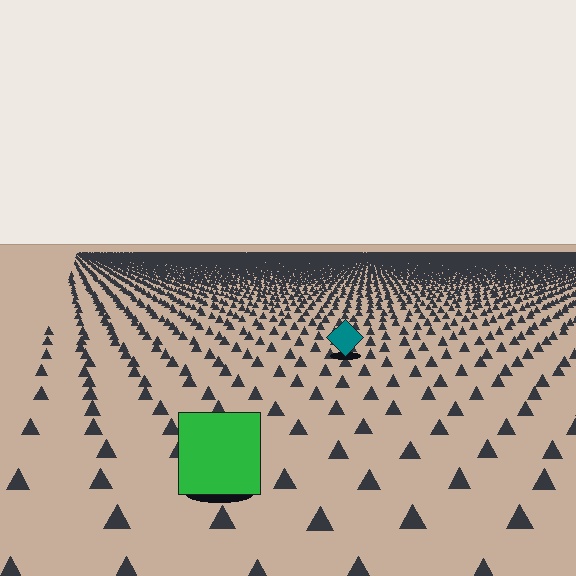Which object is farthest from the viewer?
The teal diamond is farthest from the viewer. It appears smaller and the ground texture around it is denser.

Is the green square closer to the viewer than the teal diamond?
Yes. The green square is closer — you can tell from the texture gradient: the ground texture is coarser near it.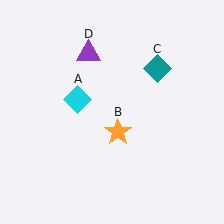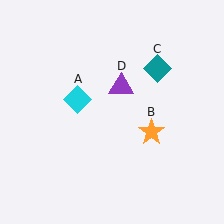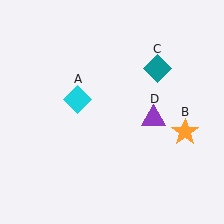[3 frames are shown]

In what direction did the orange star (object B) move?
The orange star (object B) moved right.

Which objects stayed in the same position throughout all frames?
Cyan diamond (object A) and teal diamond (object C) remained stationary.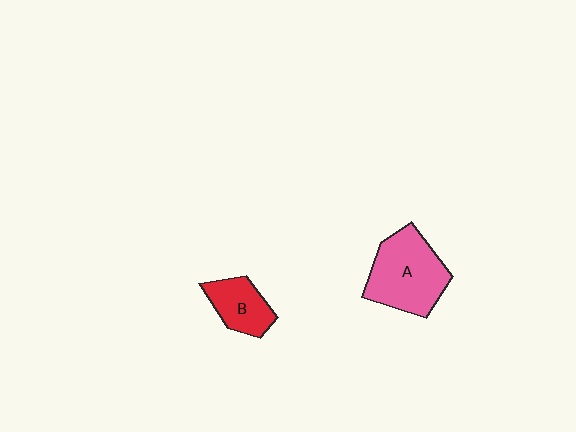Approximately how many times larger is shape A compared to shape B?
Approximately 1.8 times.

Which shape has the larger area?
Shape A (pink).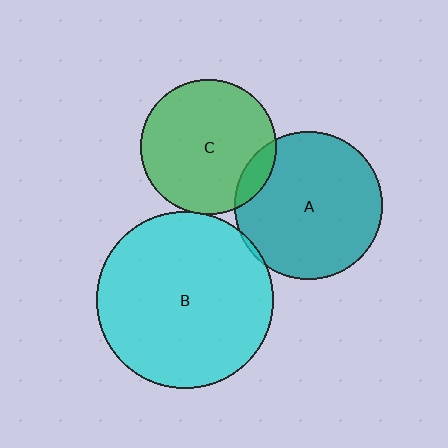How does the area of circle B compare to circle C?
Approximately 1.7 times.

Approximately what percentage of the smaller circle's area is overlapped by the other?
Approximately 5%.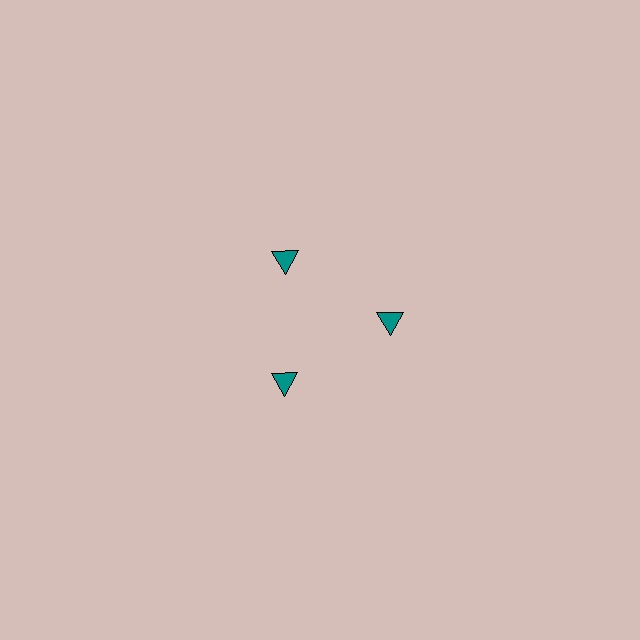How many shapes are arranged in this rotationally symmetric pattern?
There are 3 shapes, arranged in 3 groups of 1.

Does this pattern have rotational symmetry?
Yes, this pattern has 3-fold rotational symmetry. It looks the same after rotating 120 degrees around the center.